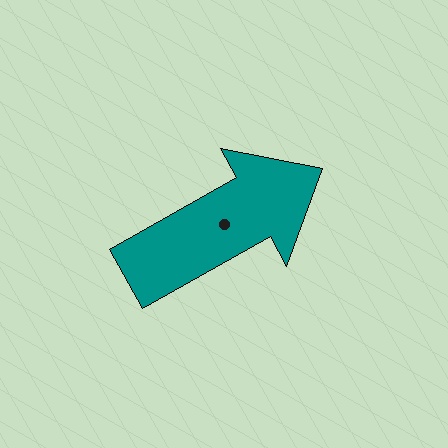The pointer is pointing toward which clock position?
Roughly 2 o'clock.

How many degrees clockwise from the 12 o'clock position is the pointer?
Approximately 61 degrees.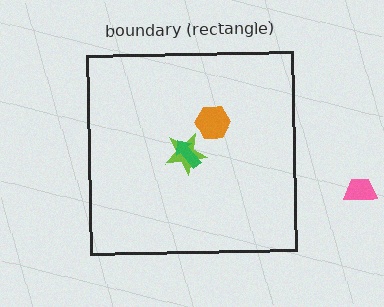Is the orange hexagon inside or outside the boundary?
Inside.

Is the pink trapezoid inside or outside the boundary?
Outside.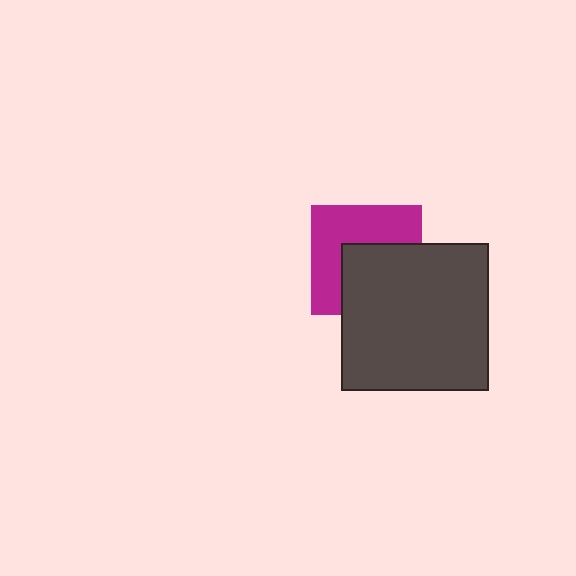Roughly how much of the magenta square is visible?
About half of it is visible (roughly 52%).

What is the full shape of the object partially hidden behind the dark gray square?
The partially hidden object is a magenta square.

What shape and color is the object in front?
The object in front is a dark gray square.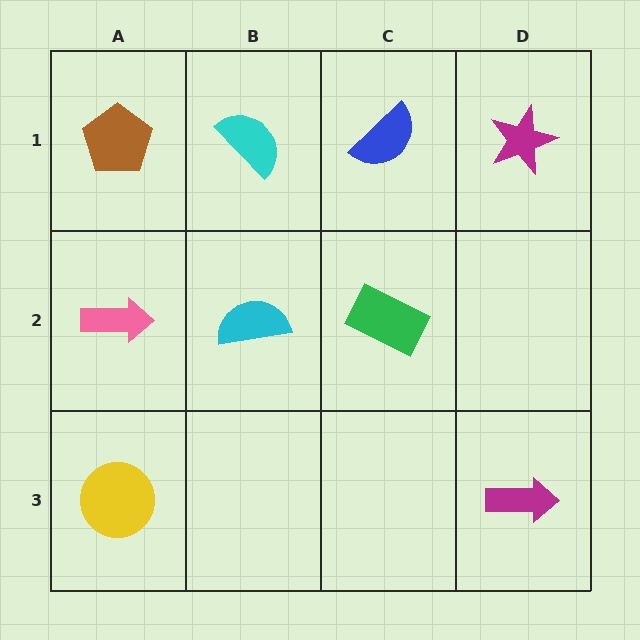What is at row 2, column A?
A pink arrow.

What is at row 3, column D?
A magenta arrow.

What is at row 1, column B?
A cyan semicircle.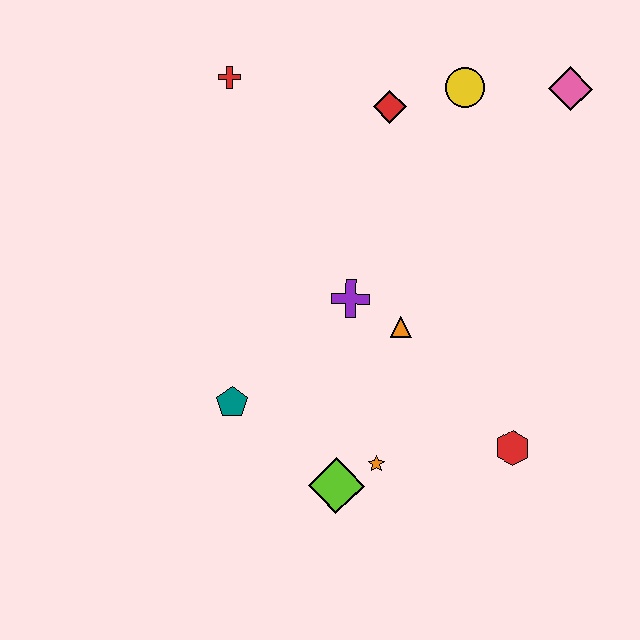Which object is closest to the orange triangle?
The purple cross is closest to the orange triangle.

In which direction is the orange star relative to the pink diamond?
The orange star is below the pink diamond.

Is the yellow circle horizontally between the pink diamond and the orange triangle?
Yes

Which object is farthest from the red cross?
The red hexagon is farthest from the red cross.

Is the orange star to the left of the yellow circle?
Yes